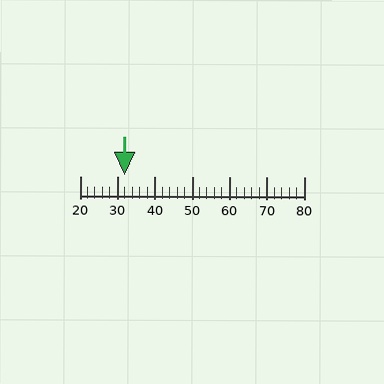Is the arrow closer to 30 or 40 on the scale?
The arrow is closer to 30.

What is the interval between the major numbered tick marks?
The major tick marks are spaced 10 units apart.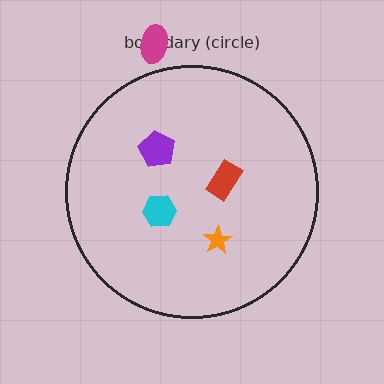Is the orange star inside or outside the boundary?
Inside.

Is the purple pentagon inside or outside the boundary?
Inside.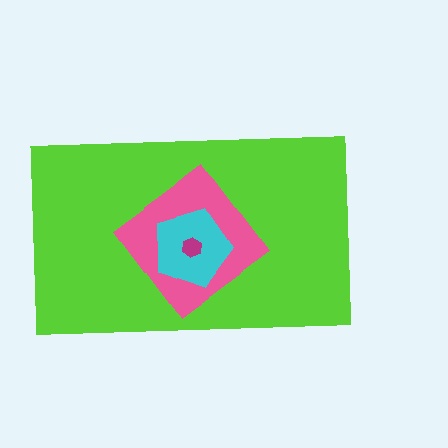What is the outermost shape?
The lime rectangle.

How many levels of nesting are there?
4.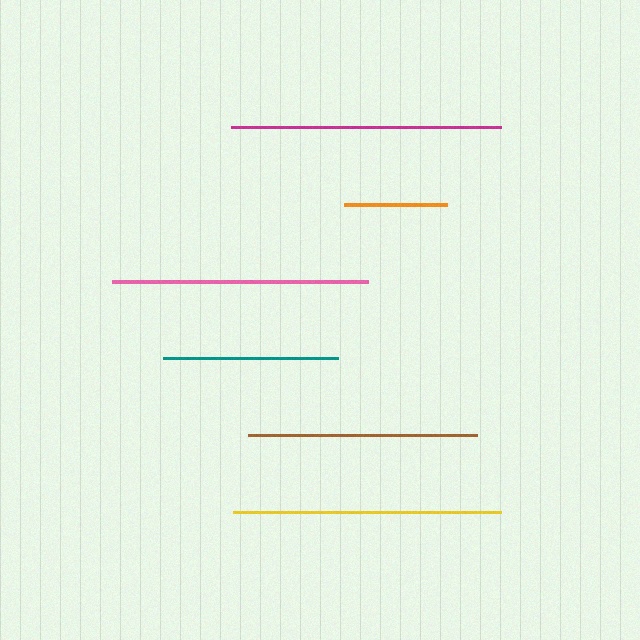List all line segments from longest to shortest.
From longest to shortest: magenta, yellow, pink, brown, teal, orange.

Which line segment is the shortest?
The orange line is the shortest at approximately 104 pixels.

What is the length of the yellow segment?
The yellow segment is approximately 268 pixels long.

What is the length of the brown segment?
The brown segment is approximately 229 pixels long.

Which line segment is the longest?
The magenta line is the longest at approximately 270 pixels.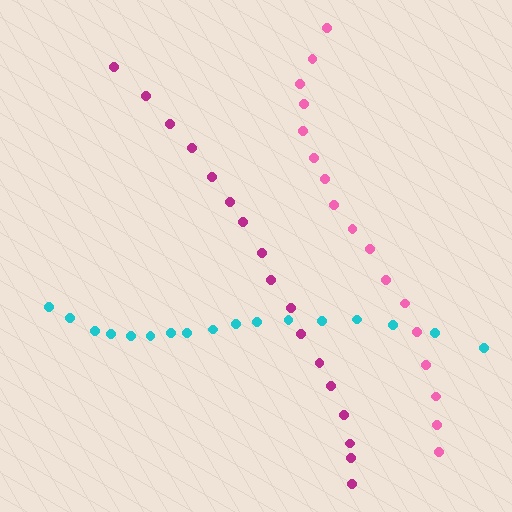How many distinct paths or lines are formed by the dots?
There are 3 distinct paths.